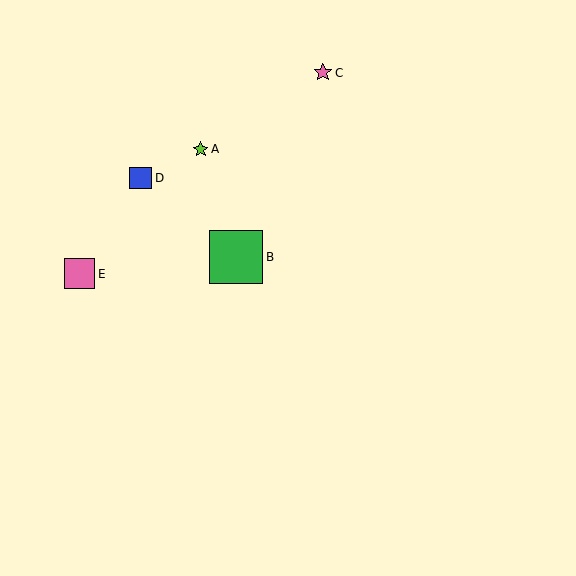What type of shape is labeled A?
Shape A is a lime star.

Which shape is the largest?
The green square (labeled B) is the largest.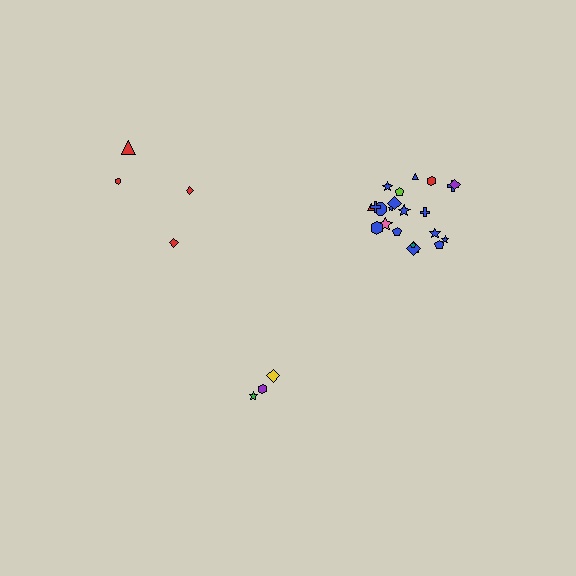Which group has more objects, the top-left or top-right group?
The top-right group.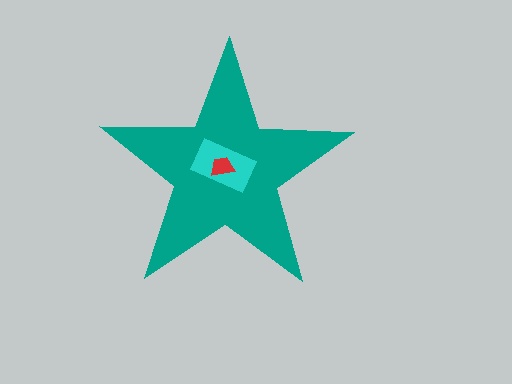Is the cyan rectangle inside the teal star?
Yes.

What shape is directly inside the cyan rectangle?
The red trapezoid.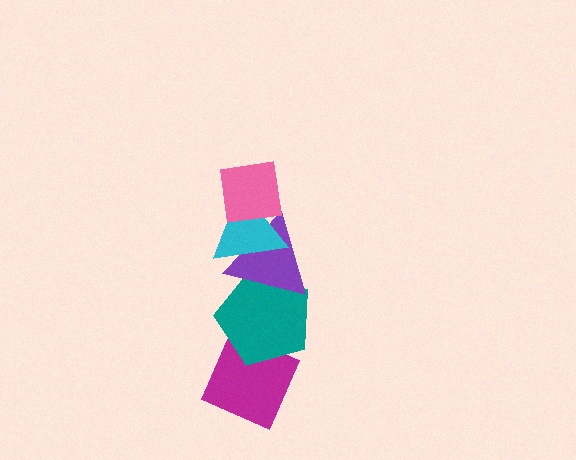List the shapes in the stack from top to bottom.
From top to bottom: the pink square, the cyan triangle, the purple triangle, the teal pentagon, the magenta diamond.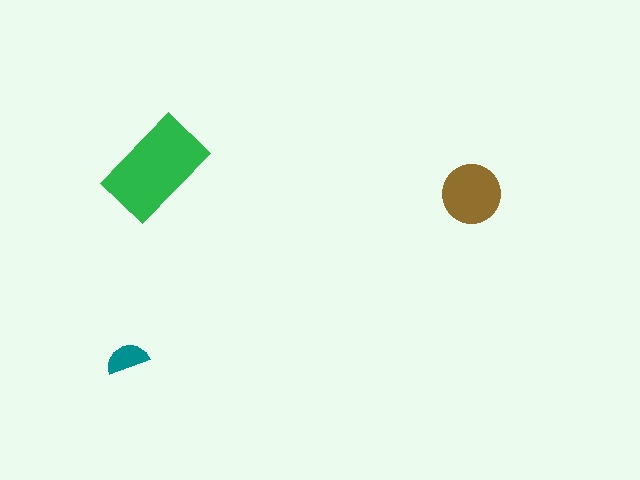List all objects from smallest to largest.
The teal semicircle, the brown circle, the green rectangle.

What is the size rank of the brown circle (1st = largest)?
2nd.